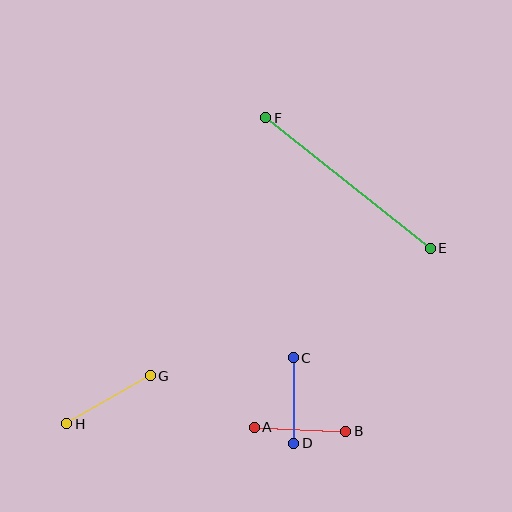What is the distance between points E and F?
The distance is approximately 210 pixels.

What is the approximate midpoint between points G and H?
The midpoint is at approximately (109, 400) pixels.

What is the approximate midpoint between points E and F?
The midpoint is at approximately (348, 183) pixels.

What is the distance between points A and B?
The distance is approximately 91 pixels.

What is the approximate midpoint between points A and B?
The midpoint is at approximately (300, 429) pixels.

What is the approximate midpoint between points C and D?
The midpoint is at approximately (294, 400) pixels.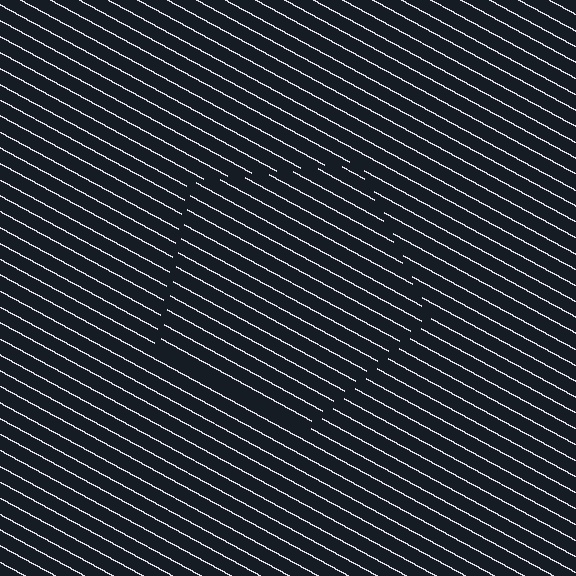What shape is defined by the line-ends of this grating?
An illusory pentagon. The interior of the shape contains the same grating, shifted by half a period — the contour is defined by the phase discontinuity where line-ends from the inner and outer gratings abut.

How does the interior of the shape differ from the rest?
The interior of the shape contains the same grating, shifted by half a period — the contour is defined by the phase discontinuity where line-ends from the inner and outer gratings abut.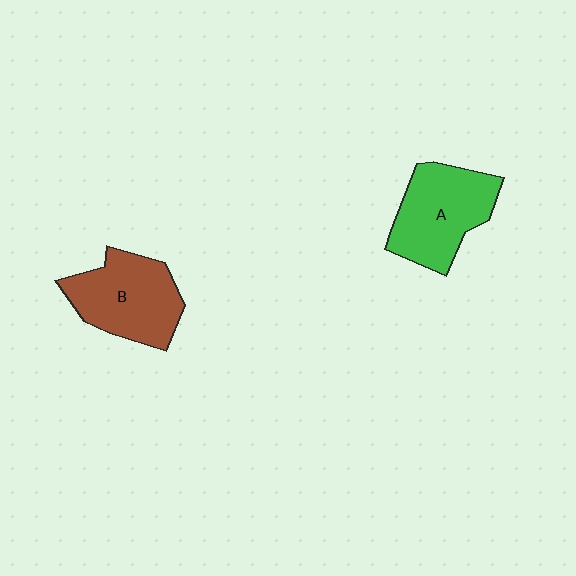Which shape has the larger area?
Shape A (green).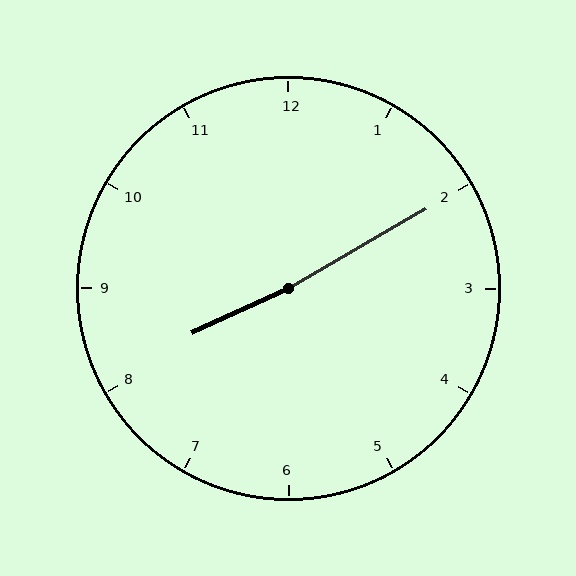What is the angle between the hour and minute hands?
Approximately 175 degrees.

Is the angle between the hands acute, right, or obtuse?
It is obtuse.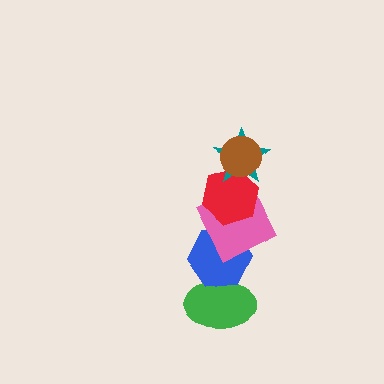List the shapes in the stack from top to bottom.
From top to bottom: the brown circle, the teal star, the red hexagon, the pink square, the blue hexagon, the green ellipse.